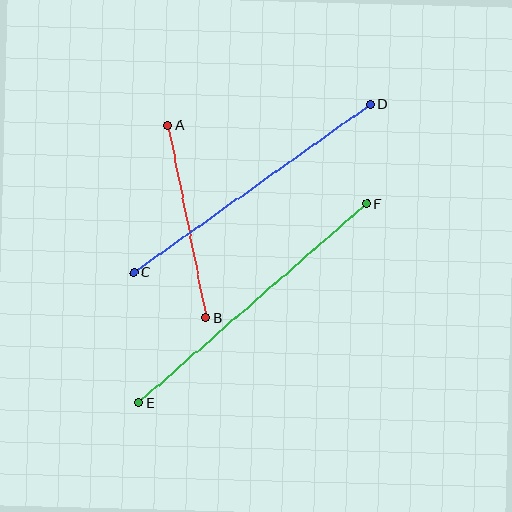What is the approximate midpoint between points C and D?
The midpoint is at approximately (252, 188) pixels.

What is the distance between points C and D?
The distance is approximately 290 pixels.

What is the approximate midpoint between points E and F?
The midpoint is at approximately (253, 303) pixels.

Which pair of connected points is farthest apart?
Points E and F are farthest apart.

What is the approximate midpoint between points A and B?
The midpoint is at approximately (187, 221) pixels.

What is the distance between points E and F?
The distance is approximately 303 pixels.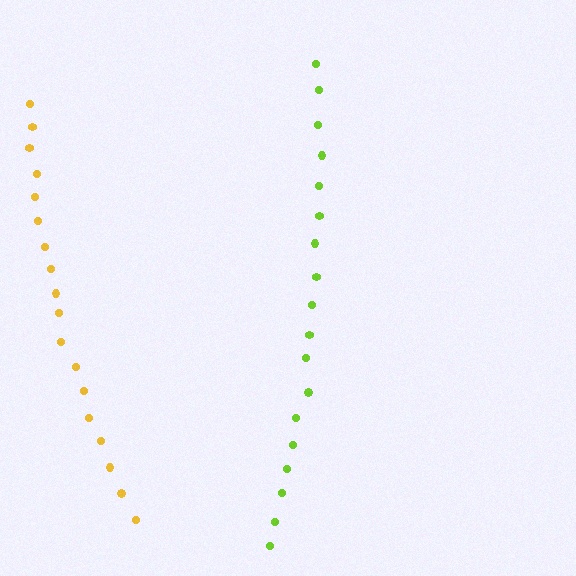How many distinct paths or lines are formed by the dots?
There are 2 distinct paths.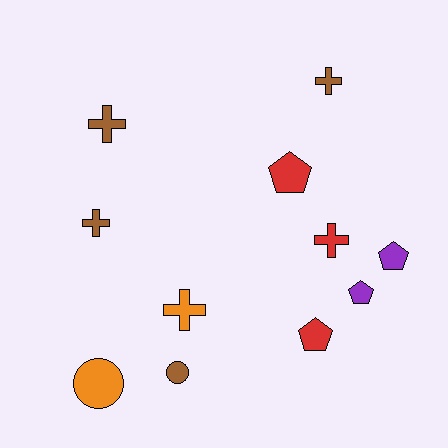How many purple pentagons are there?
There are 2 purple pentagons.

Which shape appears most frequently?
Cross, with 5 objects.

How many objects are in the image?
There are 11 objects.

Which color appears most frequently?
Brown, with 4 objects.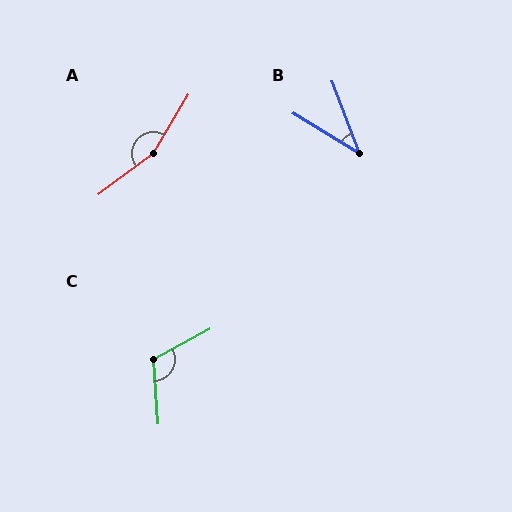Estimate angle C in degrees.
Approximately 114 degrees.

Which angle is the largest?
A, at approximately 158 degrees.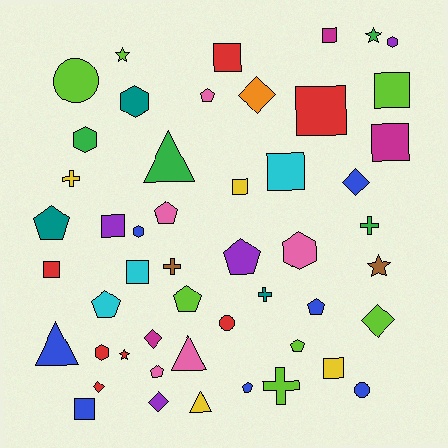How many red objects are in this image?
There are 7 red objects.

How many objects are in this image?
There are 50 objects.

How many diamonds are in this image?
There are 6 diamonds.